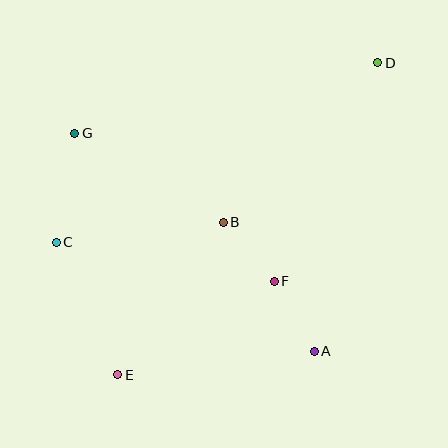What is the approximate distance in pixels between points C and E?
The distance between C and E is approximately 146 pixels.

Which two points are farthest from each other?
Points D and E are farthest from each other.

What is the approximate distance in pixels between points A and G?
The distance between A and G is approximately 324 pixels.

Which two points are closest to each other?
Points B and F are closest to each other.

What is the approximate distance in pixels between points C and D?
The distance between C and D is approximately 368 pixels.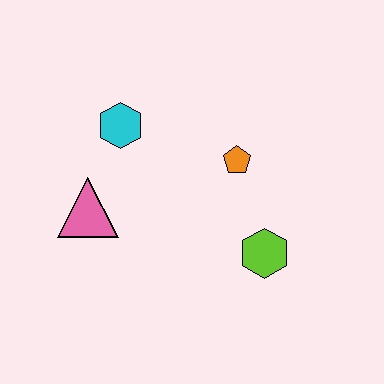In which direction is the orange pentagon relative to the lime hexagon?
The orange pentagon is above the lime hexagon.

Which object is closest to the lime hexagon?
The orange pentagon is closest to the lime hexagon.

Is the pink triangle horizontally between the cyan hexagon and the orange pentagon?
No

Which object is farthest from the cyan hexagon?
The lime hexagon is farthest from the cyan hexagon.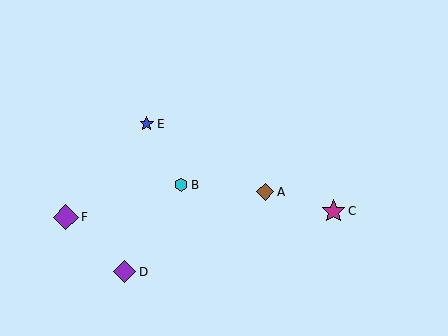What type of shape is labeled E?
Shape E is a blue star.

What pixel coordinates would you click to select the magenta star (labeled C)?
Click at (334, 211) to select the magenta star C.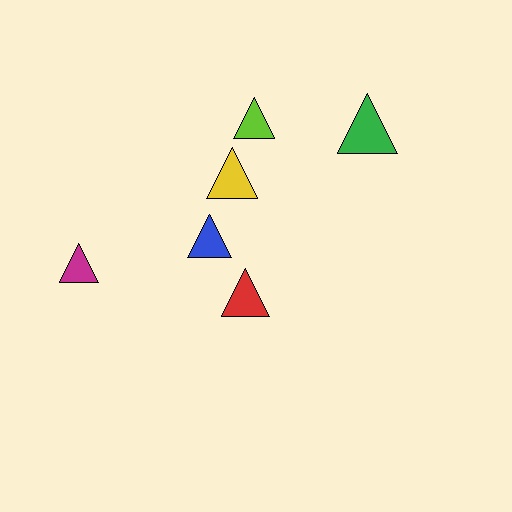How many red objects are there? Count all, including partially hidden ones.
There is 1 red object.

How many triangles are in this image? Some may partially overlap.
There are 6 triangles.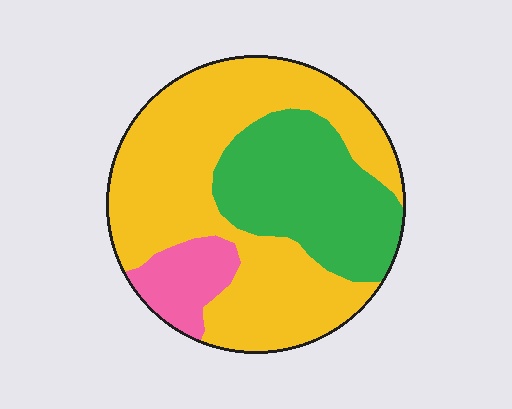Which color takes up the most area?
Yellow, at roughly 60%.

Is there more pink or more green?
Green.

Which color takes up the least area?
Pink, at roughly 10%.